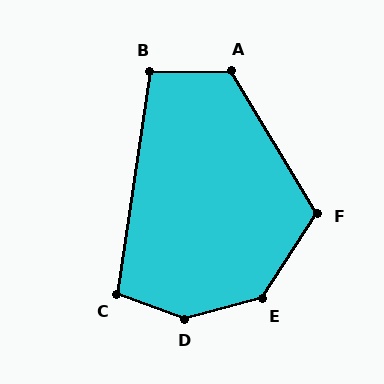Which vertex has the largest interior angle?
D, at approximately 145 degrees.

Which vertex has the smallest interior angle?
B, at approximately 99 degrees.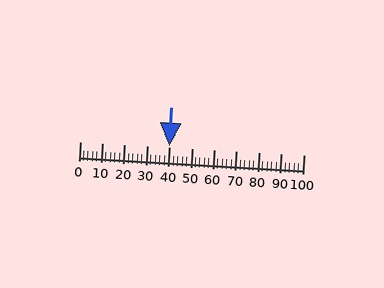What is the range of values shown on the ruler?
The ruler shows values from 0 to 100.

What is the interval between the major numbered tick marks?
The major tick marks are spaced 10 units apart.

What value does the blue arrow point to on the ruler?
The blue arrow points to approximately 40.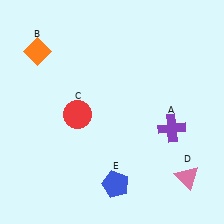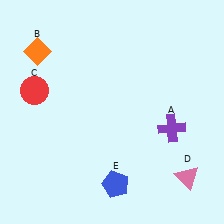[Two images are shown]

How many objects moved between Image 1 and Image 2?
1 object moved between the two images.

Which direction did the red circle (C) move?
The red circle (C) moved left.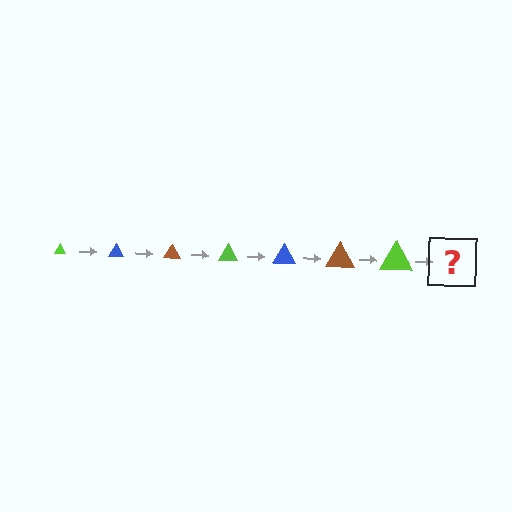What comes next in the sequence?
The next element should be a blue triangle, larger than the previous one.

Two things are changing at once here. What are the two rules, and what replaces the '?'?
The two rules are that the triangle grows larger each step and the color cycles through lime, blue, and brown. The '?' should be a blue triangle, larger than the previous one.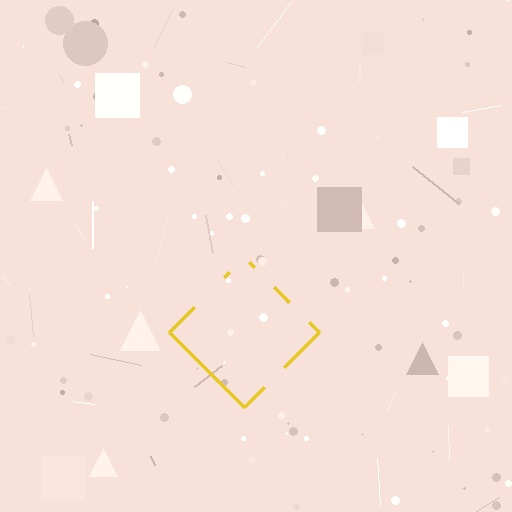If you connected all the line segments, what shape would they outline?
They would outline a diamond.